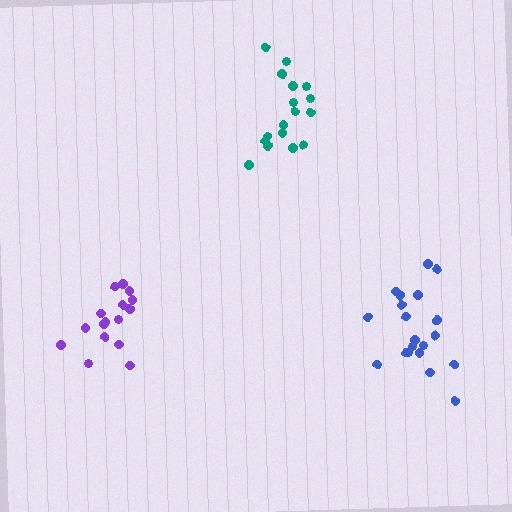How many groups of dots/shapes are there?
There are 3 groups.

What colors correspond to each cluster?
The clusters are colored: teal, purple, blue.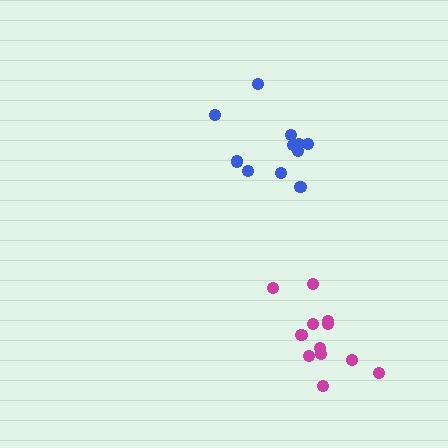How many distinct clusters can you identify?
There are 2 distinct clusters.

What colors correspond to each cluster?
The clusters are colored: blue, magenta.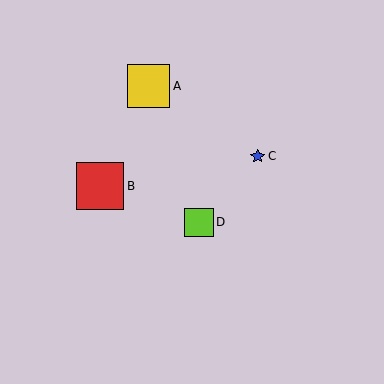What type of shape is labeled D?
Shape D is a lime square.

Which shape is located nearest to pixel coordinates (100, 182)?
The red square (labeled B) at (100, 186) is nearest to that location.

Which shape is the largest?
The red square (labeled B) is the largest.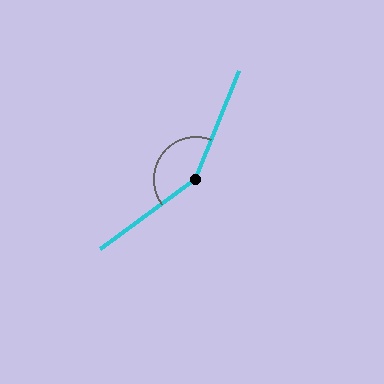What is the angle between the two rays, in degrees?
Approximately 148 degrees.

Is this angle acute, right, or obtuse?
It is obtuse.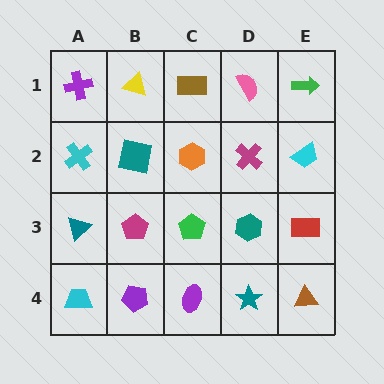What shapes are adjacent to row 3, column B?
A teal square (row 2, column B), a purple pentagon (row 4, column B), a teal triangle (row 3, column A), a green pentagon (row 3, column C).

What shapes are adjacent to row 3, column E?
A cyan trapezoid (row 2, column E), a brown triangle (row 4, column E), a teal hexagon (row 3, column D).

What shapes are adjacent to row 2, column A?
A purple cross (row 1, column A), a teal triangle (row 3, column A), a teal square (row 2, column B).